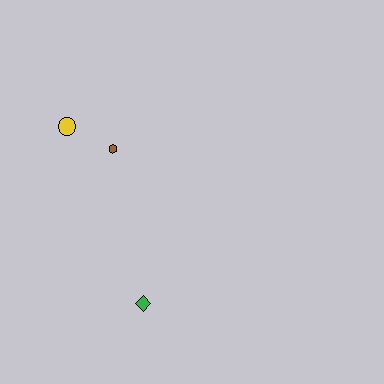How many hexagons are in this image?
There is 1 hexagon.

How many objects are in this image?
There are 3 objects.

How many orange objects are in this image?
There are no orange objects.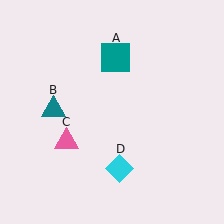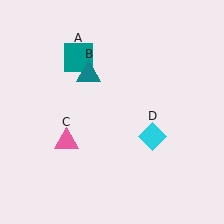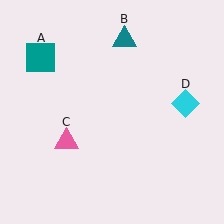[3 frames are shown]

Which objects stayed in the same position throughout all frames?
Pink triangle (object C) remained stationary.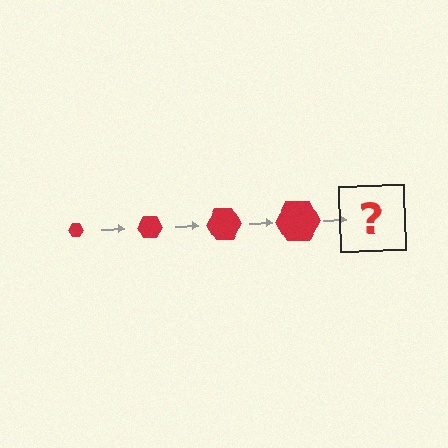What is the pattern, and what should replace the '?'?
The pattern is that the hexagon gets progressively larger each step. The '?' should be a red hexagon, larger than the previous one.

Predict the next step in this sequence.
The next step is a red hexagon, larger than the previous one.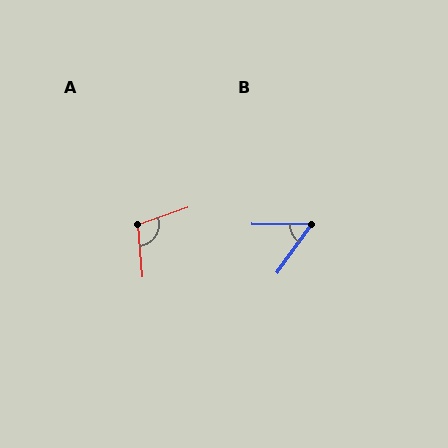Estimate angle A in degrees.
Approximately 104 degrees.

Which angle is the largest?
A, at approximately 104 degrees.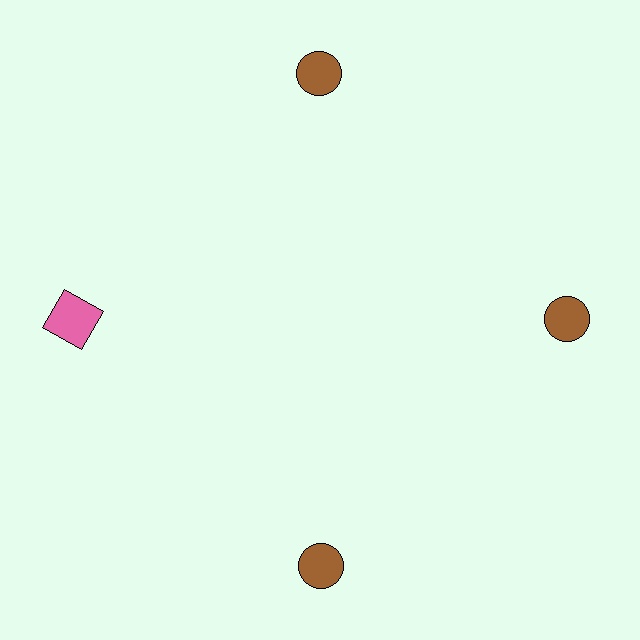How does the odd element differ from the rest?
It differs in both color (pink instead of brown) and shape (square instead of circle).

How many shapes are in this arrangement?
There are 4 shapes arranged in a ring pattern.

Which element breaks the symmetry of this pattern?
The pink square at roughly the 9 o'clock position breaks the symmetry. All other shapes are brown circles.